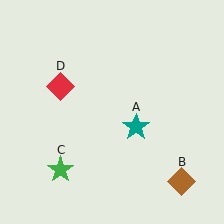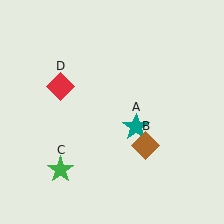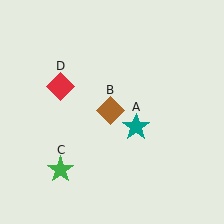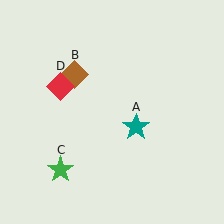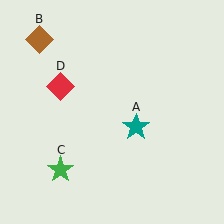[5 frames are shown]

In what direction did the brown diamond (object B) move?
The brown diamond (object B) moved up and to the left.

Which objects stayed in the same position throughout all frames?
Teal star (object A) and green star (object C) and red diamond (object D) remained stationary.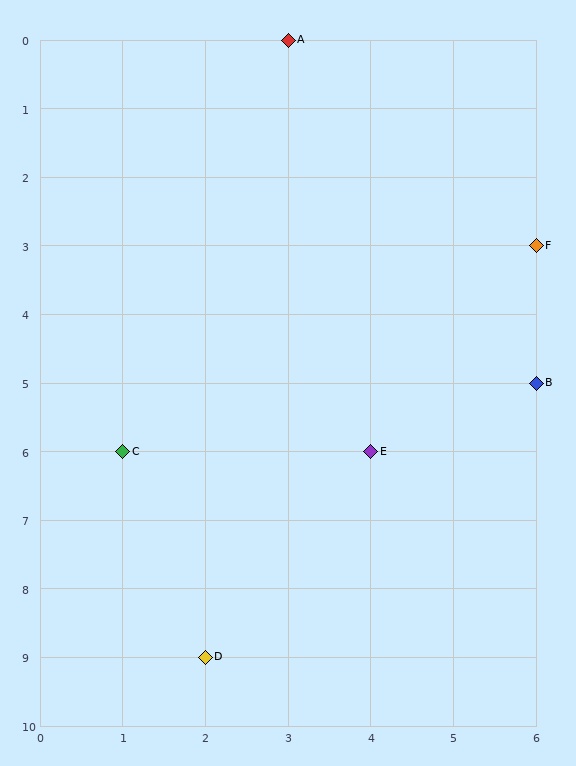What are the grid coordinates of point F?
Point F is at grid coordinates (6, 3).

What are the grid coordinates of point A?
Point A is at grid coordinates (3, 0).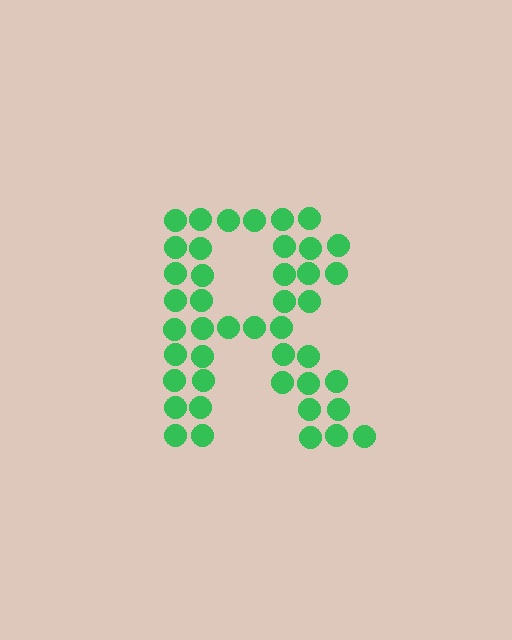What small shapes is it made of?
It is made of small circles.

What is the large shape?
The large shape is the letter R.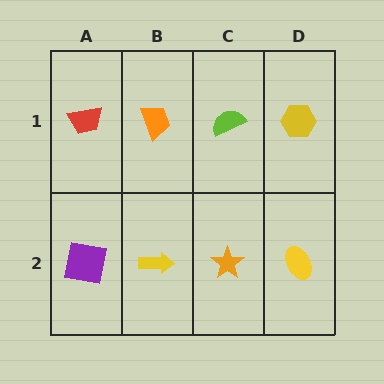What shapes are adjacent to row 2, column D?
A yellow hexagon (row 1, column D), an orange star (row 2, column C).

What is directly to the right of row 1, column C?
A yellow hexagon.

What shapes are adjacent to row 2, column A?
A red trapezoid (row 1, column A), a yellow arrow (row 2, column B).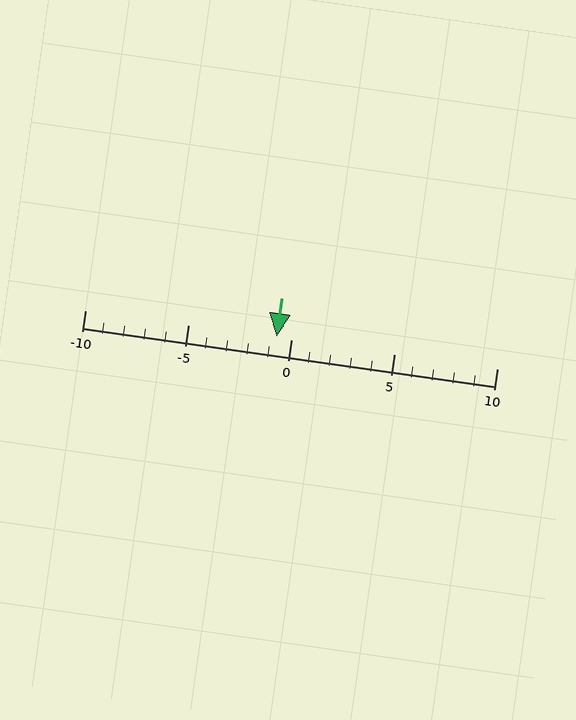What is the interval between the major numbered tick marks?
The major tick marks are spaced 5 units apart.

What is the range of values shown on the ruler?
The ruler shows values from -10 to 10.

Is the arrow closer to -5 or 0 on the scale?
The arrow is closer to 0.